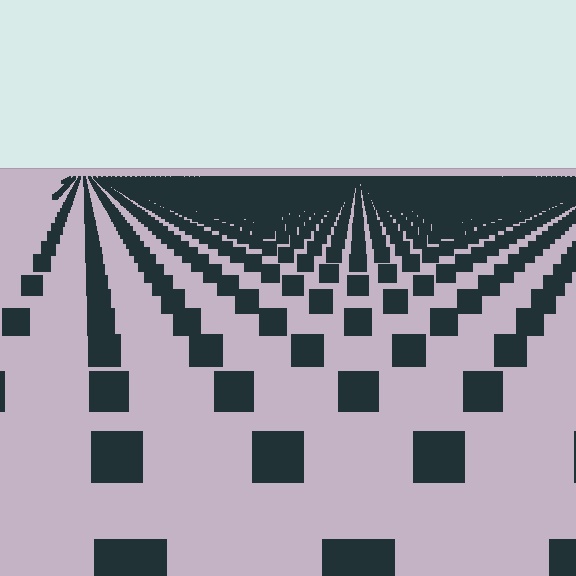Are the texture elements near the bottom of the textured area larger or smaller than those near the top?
Larger. Near the bottom, elements are closer to the viewer and appear at a bigger on-screen size.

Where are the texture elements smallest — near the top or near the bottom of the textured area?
Near the top.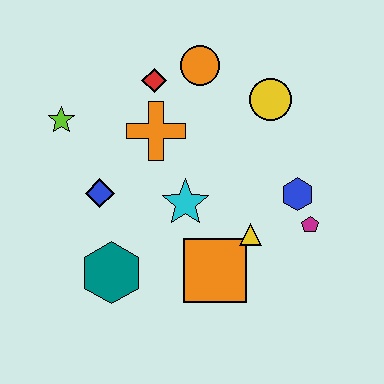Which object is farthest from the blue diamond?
The magenta pentagon is farthest from the blue diamond.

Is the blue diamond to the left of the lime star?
No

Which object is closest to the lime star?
The blue diamond is closest to the lime star.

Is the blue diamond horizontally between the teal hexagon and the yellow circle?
No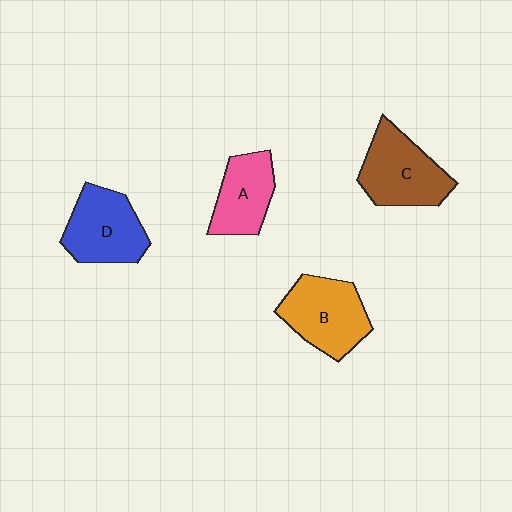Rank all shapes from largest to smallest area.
From largest to smallest: C (brown), B (orange), D (blue), A (pink).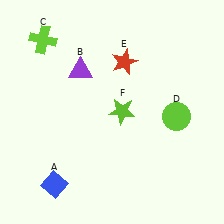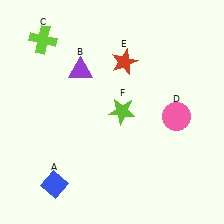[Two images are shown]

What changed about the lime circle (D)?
In Image 1, D is lime. In Image 2, it changed to pink.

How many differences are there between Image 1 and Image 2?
There is 1 difference between the two images.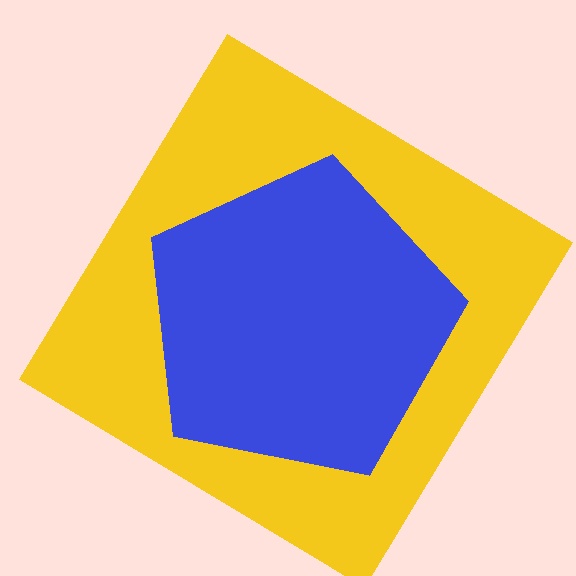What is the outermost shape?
The yellow diamond.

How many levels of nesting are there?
2.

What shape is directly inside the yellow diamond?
The blue pentagon.